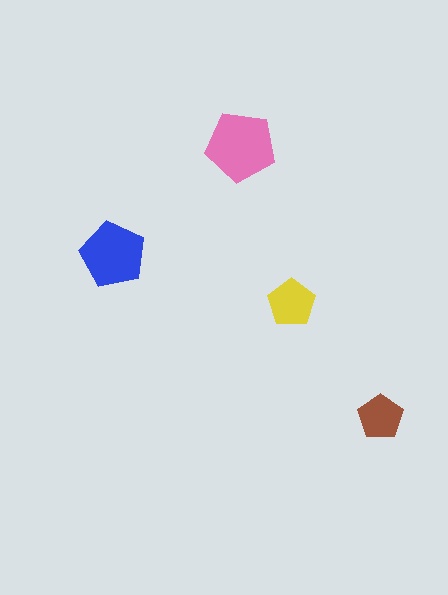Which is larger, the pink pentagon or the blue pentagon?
The pink one.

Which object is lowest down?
The brown pentagon is bottommost.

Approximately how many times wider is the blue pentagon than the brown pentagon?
About 1.5 times wider.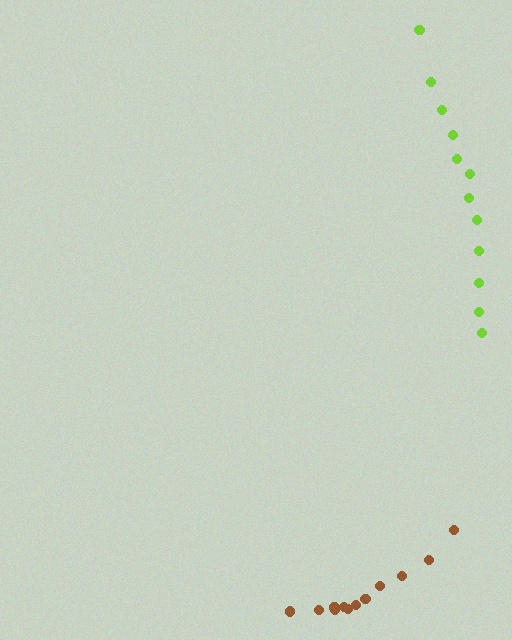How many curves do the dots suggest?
There are 2 distinct paths.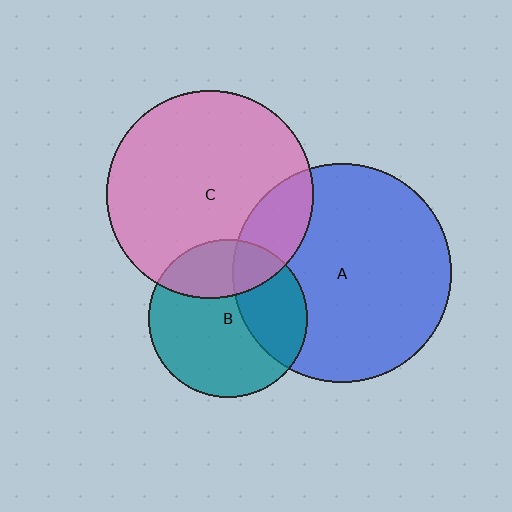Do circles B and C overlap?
Yes.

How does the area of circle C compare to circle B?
Approximately 1.7 times.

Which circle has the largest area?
Circle A (blue).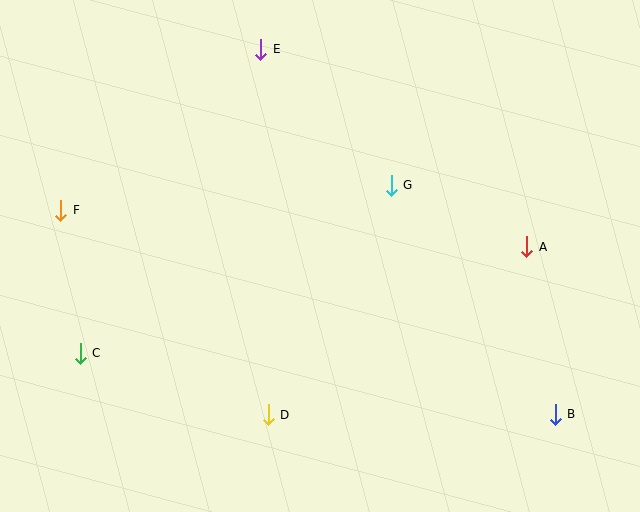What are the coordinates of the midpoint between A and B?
The midpoint between A and B is at (541, 331).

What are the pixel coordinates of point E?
Point E is at (261, 49).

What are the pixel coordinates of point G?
Point G is at (391, 185).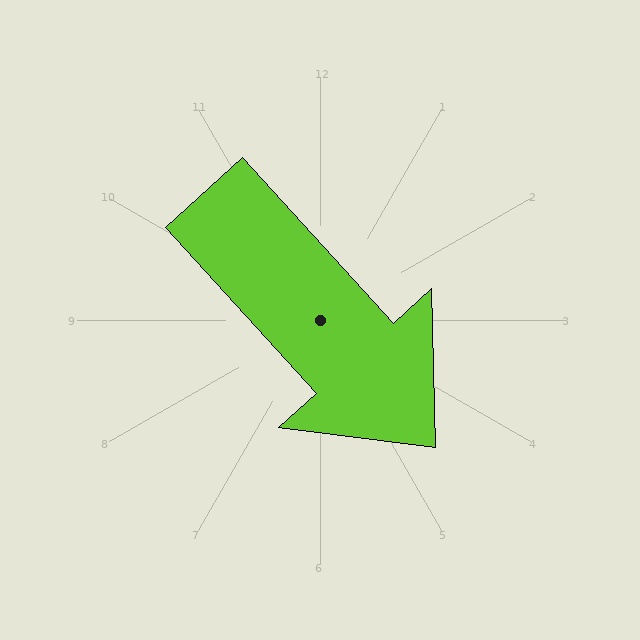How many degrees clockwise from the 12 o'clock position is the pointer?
Approximately 138 degrees.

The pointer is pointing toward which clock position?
Roughly 5 o'clock.